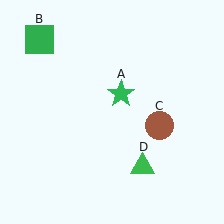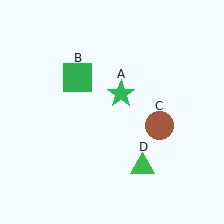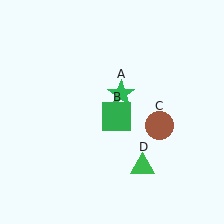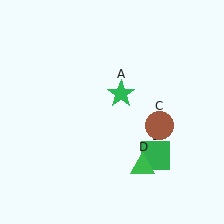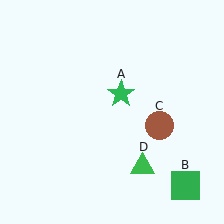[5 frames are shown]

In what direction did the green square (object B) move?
The green square (object B) moved down and to the right.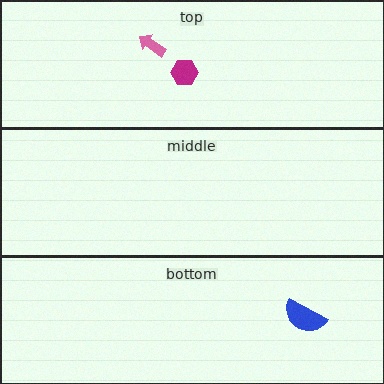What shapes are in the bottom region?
The blue semicircle.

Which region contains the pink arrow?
The top region.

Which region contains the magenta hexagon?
The top region.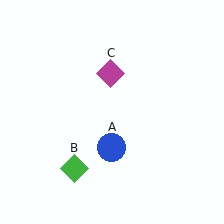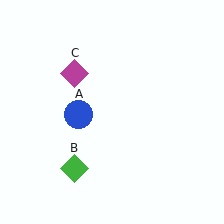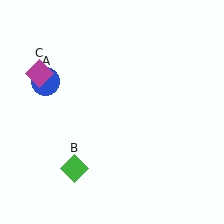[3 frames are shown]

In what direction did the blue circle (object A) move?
The blue circle (object A) moved up and to the left.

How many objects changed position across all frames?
2 objects changed position: blue circle (object A), magenta diamond (object C).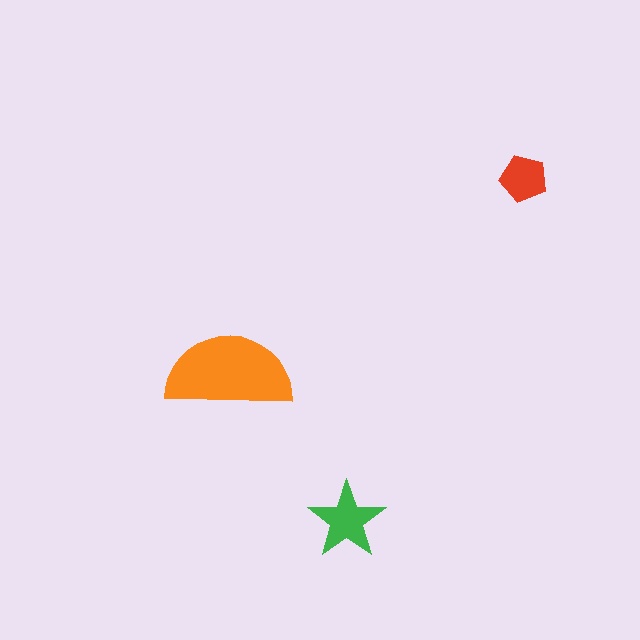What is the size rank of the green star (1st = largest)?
2nd.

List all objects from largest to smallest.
The orange semicircle, the green star, the red pentagon.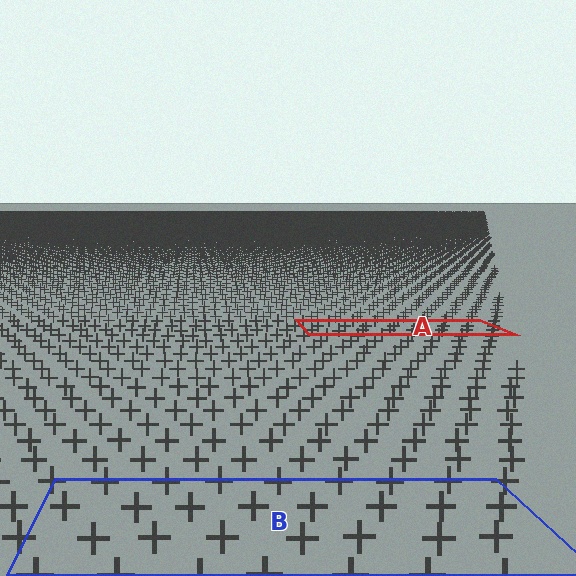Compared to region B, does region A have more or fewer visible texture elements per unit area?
Region A has more texture elements per unit area — they are packed more densely because it is farther away.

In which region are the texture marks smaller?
The texture marks are smaller in region A, because it is farther away.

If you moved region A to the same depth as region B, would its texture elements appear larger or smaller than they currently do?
They would appear larger. At a closer depth, the same texture elements are projected at a bigger on-screen size.